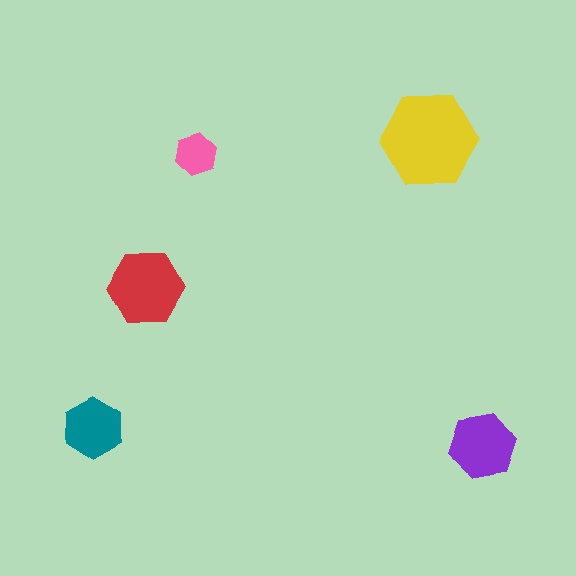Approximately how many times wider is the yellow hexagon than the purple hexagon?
About 1.5 times wider.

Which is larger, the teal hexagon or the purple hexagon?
The purple one.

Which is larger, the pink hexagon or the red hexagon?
The red one.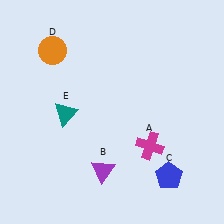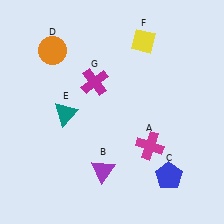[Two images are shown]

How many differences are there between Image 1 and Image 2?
There are 2 differences between the two images.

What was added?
A yellow diamond (F), a magenta cross (G) were added in Image 2.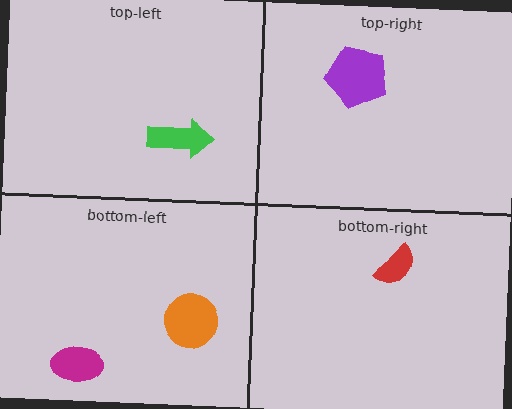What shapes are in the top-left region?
The green arrow.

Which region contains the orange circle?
The bottom-left region.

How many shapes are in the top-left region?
1.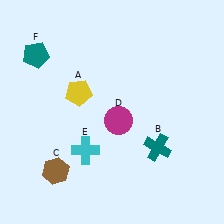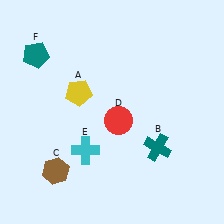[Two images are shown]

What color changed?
The circle (D) changed from magenta in Image 1 to red in Image 2.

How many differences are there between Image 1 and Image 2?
There is 1 difference between the two images.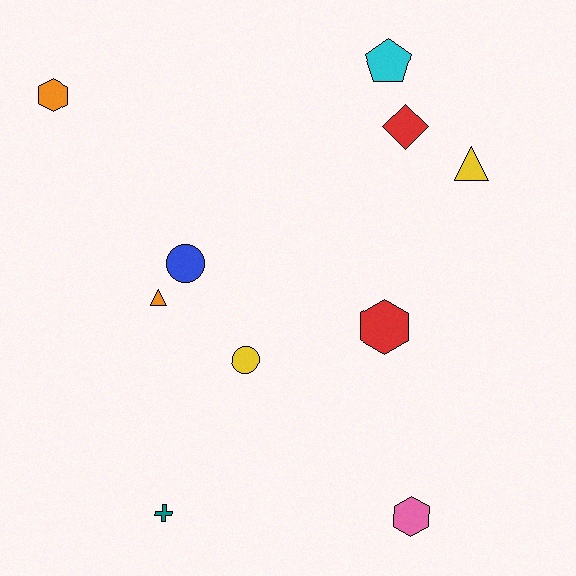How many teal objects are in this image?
There is 1 teal object.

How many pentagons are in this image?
There is 1 pentagon.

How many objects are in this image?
There are 10 objects.